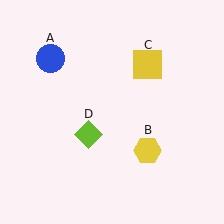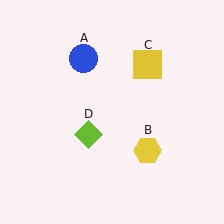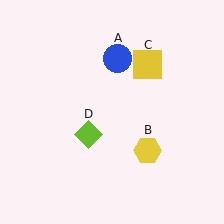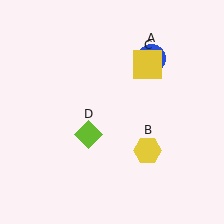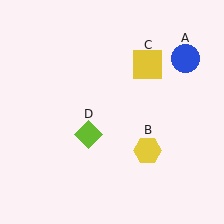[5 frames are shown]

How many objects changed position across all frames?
1 object changed position: blue circle (object A).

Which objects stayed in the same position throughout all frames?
Yellow hexagon (object B) and yellow square (object C) and lime diamond (object D) remained stationary.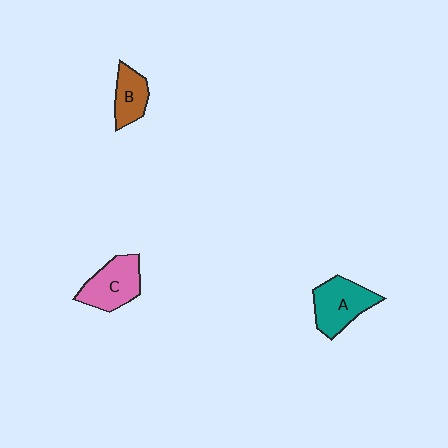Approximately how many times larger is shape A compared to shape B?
Approximately 1.6 times.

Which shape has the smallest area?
Shape B (brown).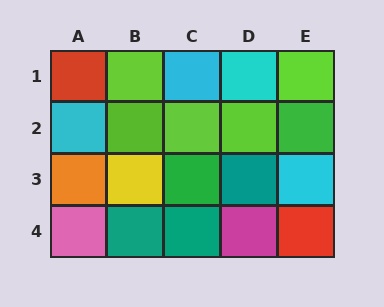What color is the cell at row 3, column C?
Green.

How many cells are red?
2 cells are red.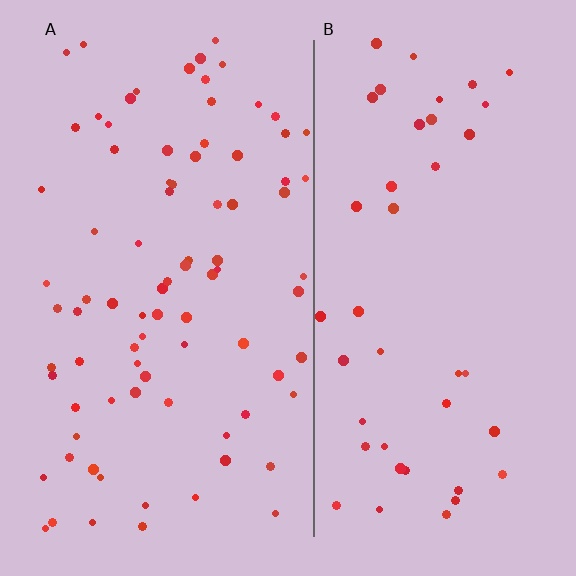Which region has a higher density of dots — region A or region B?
A (the left).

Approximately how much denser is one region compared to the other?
Approximately 2.0× — region A over region B.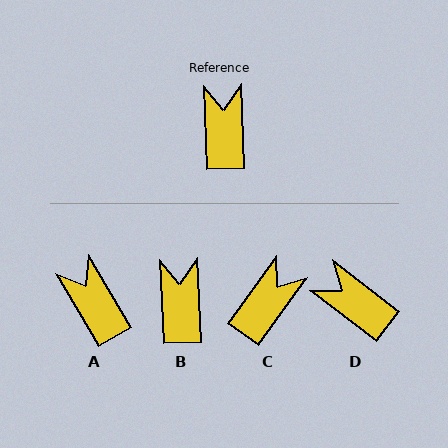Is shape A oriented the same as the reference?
No, it is off by about 27 degrees.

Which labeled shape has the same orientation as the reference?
B.